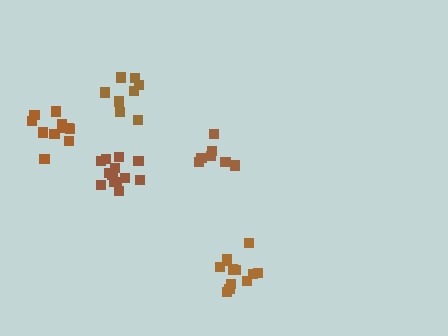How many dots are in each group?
Group 1: 8 dots, Group 2: 12 dots, Group 3: 7 dots, Group 4: 11 dots, Group 5: 13 dots (51 total).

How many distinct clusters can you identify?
There are 5 distinct clusters.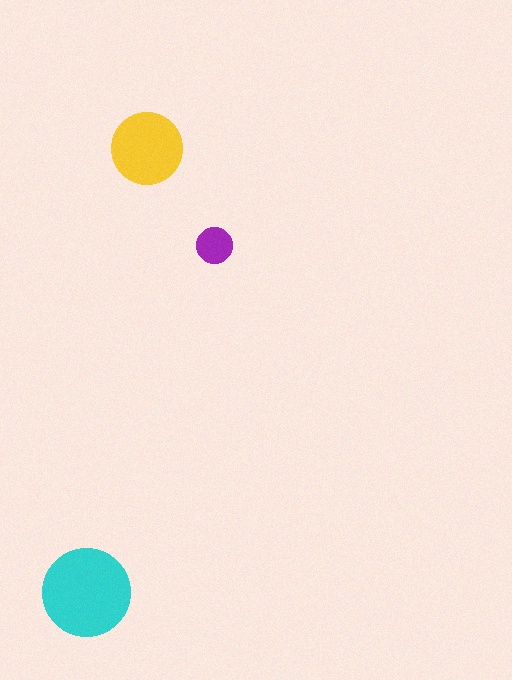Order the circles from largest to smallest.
the cyan one, the yellow one, the purple one.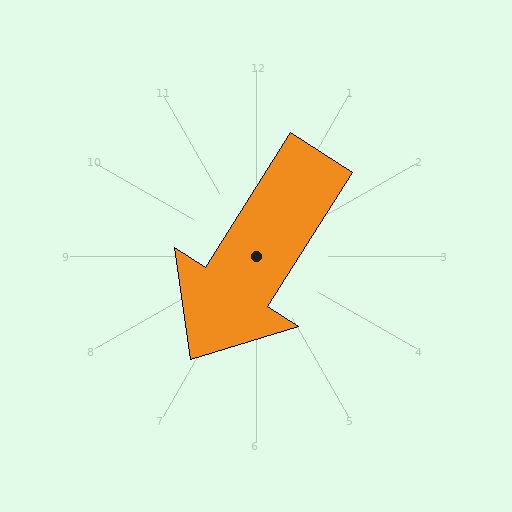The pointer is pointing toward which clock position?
Roughly 7 o'clock.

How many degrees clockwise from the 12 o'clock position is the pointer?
Approximately 212 degrees.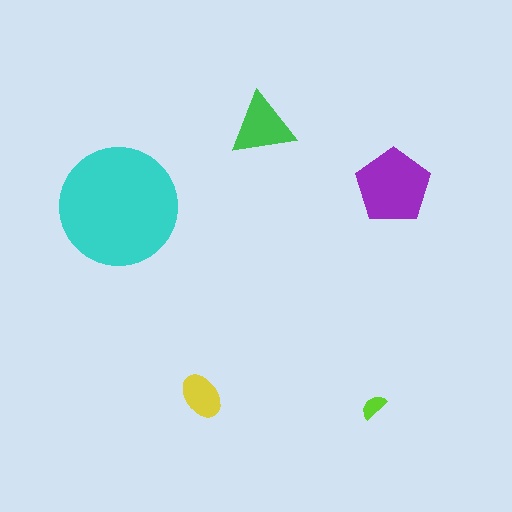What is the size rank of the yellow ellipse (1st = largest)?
4th.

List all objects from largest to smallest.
The cyan circle, the purple pentagon, the green triangle, the yellow ellipse, the lime semicircle.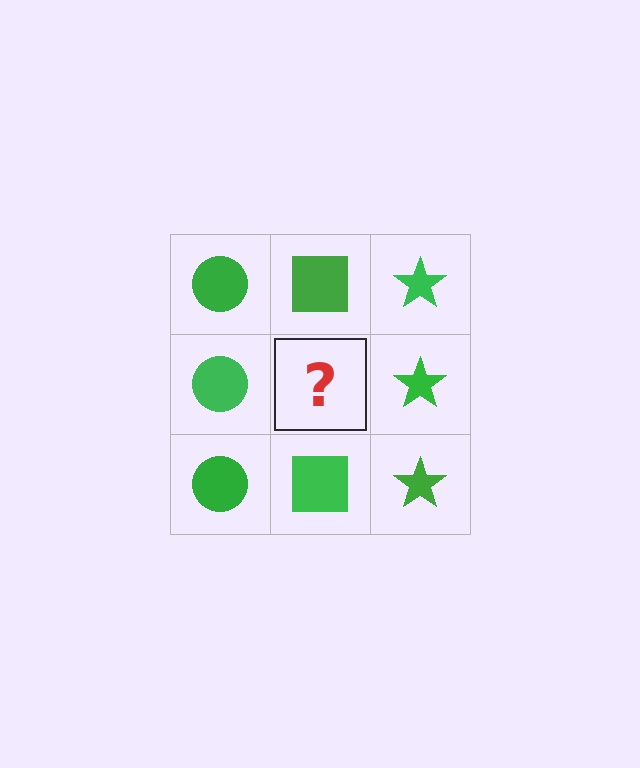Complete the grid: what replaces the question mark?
The question mark should be replaced with a green square.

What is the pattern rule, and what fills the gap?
The rule is that each column has a consistent shape. The gap should be filled with a green square.